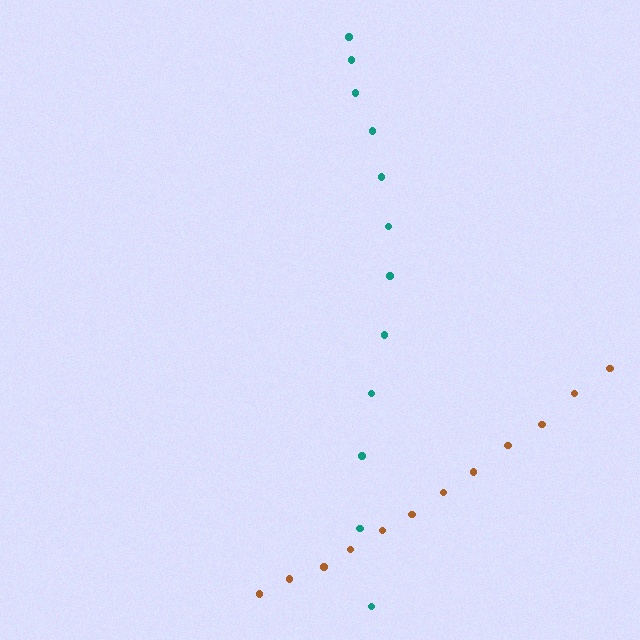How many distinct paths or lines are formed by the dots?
There are 2 distinct paths.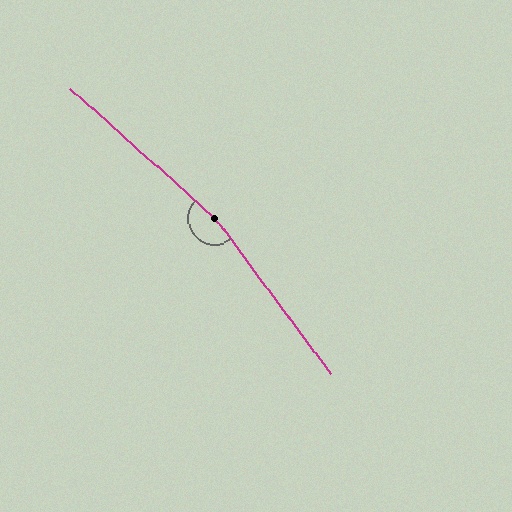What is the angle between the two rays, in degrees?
Approximately 169 degrees.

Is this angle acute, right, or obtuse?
It is obtuse.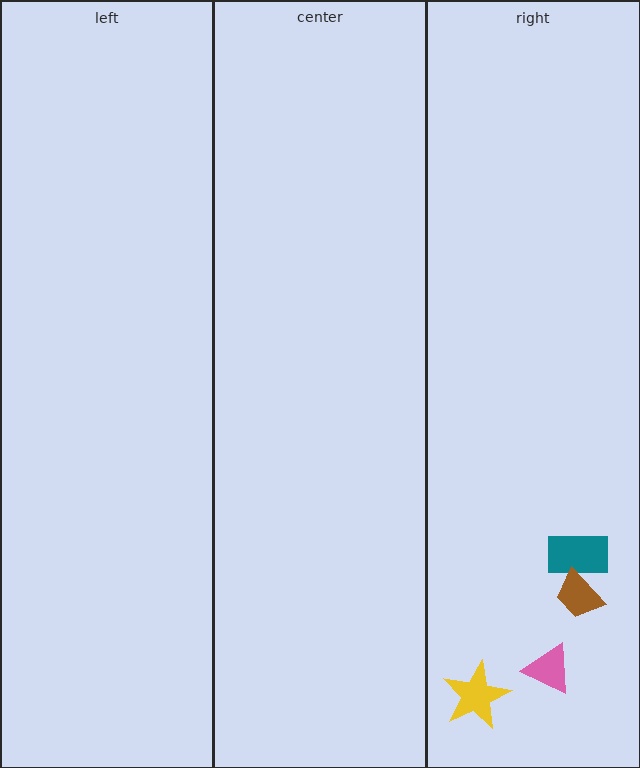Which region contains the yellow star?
The right region.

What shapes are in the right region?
The teal rectangle, the brown trapezoid, the yellow star, the pink triangle.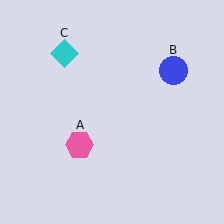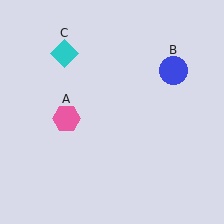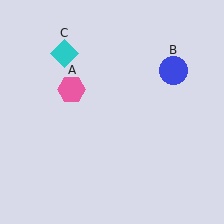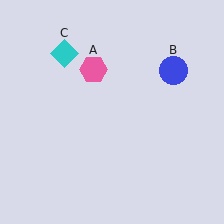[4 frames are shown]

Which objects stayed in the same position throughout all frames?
Blue circle (object B) and cyan diamond (object C) remained stationary.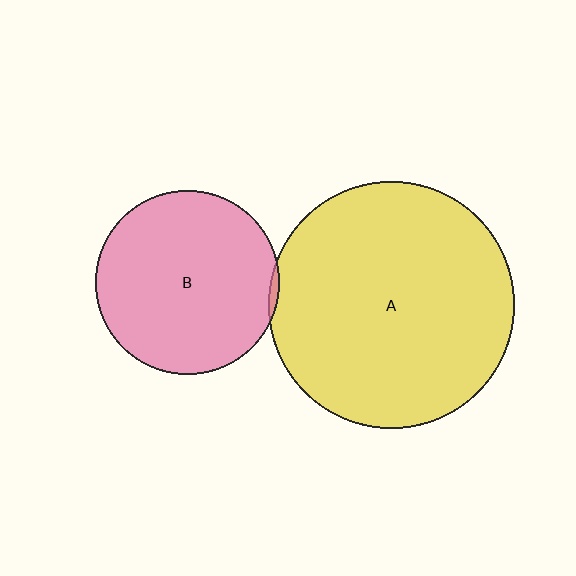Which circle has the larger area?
Circle A (yellow).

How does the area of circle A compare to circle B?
Approximately 1.8 times.